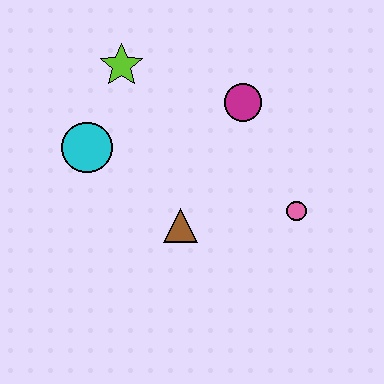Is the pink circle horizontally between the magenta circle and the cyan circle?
No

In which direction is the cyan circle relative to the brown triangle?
The cyan circle is to the left of the brown triangle.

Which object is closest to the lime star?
The cyan circle is closest to the lime star.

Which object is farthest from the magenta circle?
The cyan circle is farthest from the magenta circle.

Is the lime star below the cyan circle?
No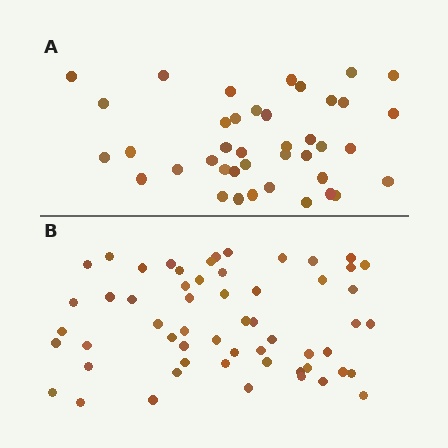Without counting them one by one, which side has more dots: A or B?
Region B (the bottom region) has more dots.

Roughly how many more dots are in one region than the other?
Region B has approximately 15 more dots than region A.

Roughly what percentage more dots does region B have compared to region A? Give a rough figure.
About 40% more.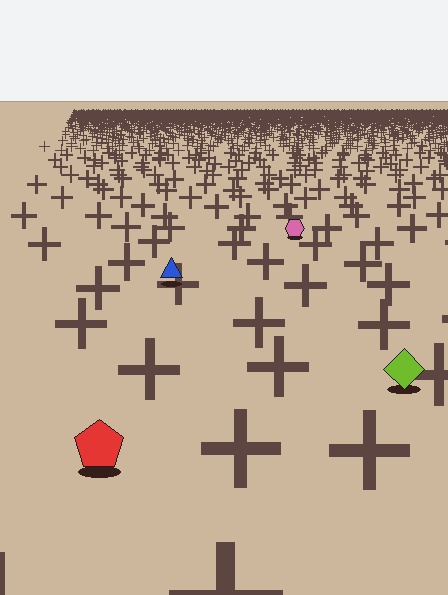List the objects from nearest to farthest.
From nearest to farthest: the red pentagon, the lime diamond, the blue triangle, the pink hexagon.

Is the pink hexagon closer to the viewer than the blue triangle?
No. The blue triangle is closer — you can tell from the texture gradient: the ground texture is coarser near it.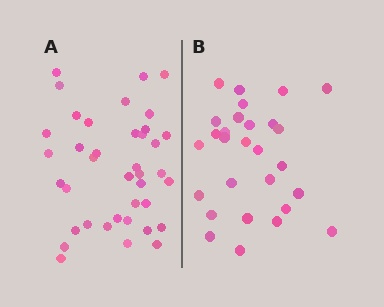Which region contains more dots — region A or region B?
Region A (the left region) has more dots.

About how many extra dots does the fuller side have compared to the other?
Region A has roughly 12 or so more dots than region B.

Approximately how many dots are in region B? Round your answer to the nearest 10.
About 30 dots. (The exact count is 28, which rounds to 30.)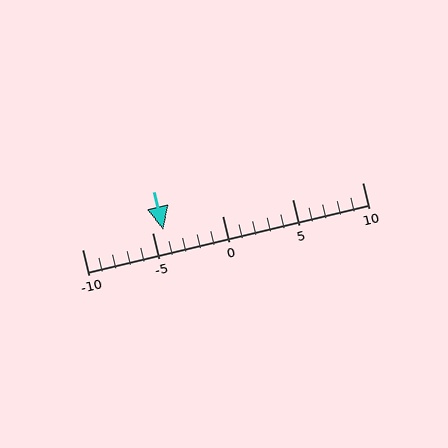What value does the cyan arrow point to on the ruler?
The cyan arrow points to approximately -4.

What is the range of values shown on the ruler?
The ruler shows values from -10 to 10.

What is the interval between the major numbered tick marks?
The major tick marks are spaced 5 units apart.